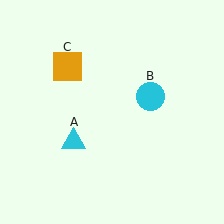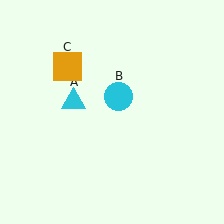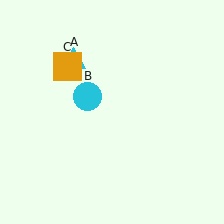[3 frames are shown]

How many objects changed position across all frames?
2 objects changed position: cyan triangle (object A), cyan circle (object B).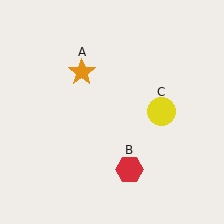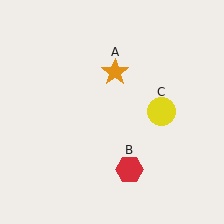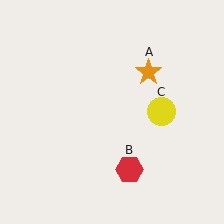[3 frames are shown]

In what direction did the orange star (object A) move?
The orange star (object A) moved right.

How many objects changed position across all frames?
1 object changed position: orange star (object A).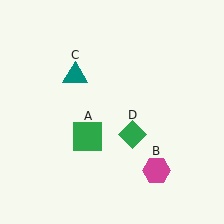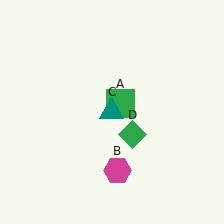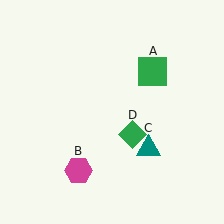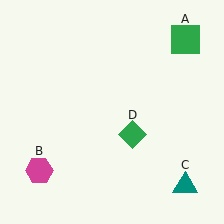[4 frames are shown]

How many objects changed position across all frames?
3 objects changed position: green square (object A), magenta hexagon (object B), teal triangle (object C).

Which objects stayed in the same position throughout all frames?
Green diamond (object D) remained stationary.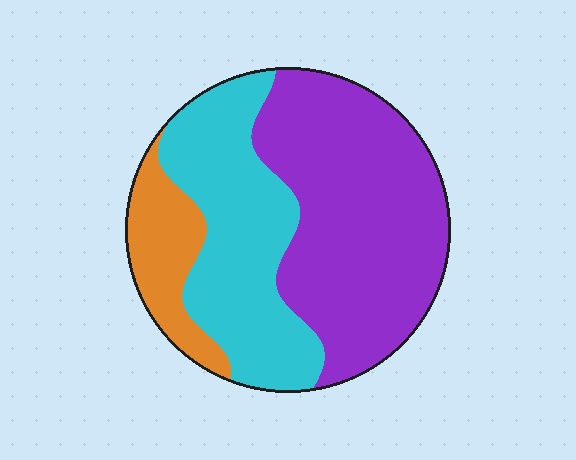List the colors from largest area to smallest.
From largest to smallest: purple, cyan, orange.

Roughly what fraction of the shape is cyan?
Cyan covers about 35% of the shape.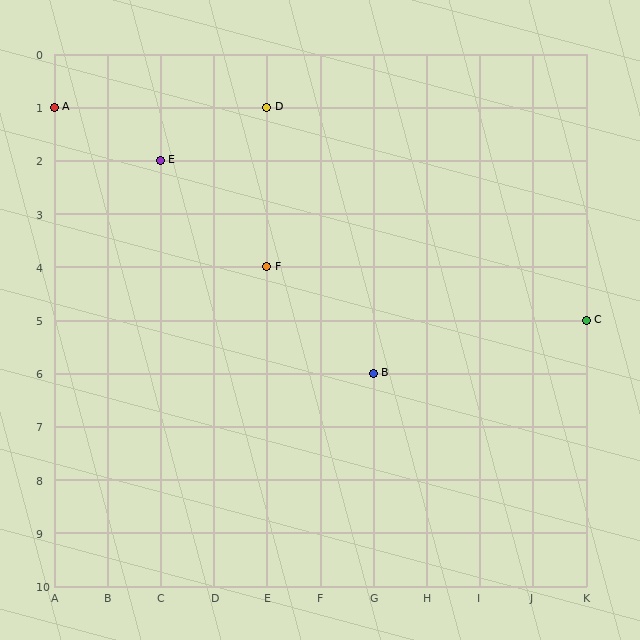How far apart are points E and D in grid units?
Points E and D are 2 columns and 1 row apart (about 2.2 grid units diagonally).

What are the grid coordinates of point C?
Point C is at grid coordinates (K, 5).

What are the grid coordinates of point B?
Point B is at grid coordinates (G, 6).